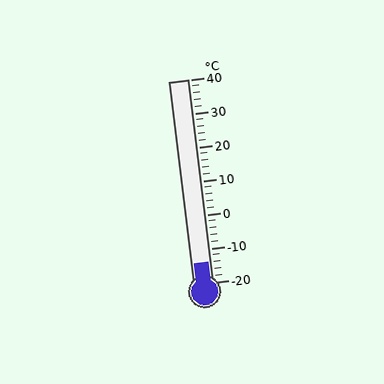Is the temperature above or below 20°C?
The temperature is below 20°C.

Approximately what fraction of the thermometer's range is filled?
The thermometer is filled to approximately 10% of its range.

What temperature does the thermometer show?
The thermometer shows approximately -14°C.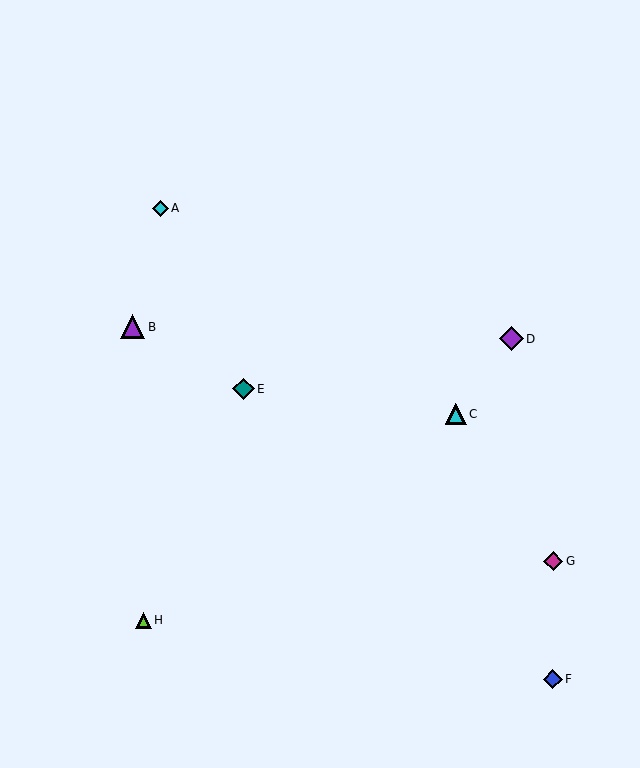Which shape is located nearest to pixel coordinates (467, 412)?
The cyan triangle (labeled C) at (456, 414) is nearest to that location.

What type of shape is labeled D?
Shape D is a purple diamond.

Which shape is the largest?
The purple triangle (labeled B) is the largest.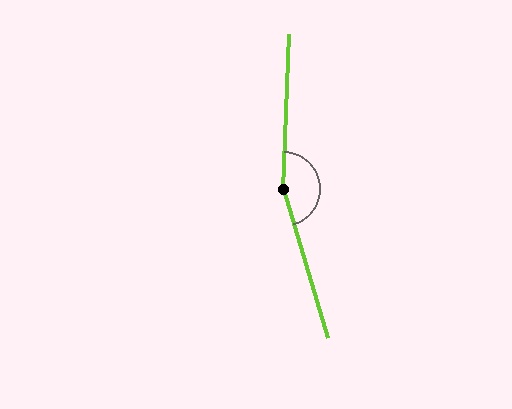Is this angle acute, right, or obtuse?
It is obtuse.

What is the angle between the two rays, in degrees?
Approximately 161 degrees.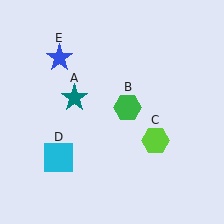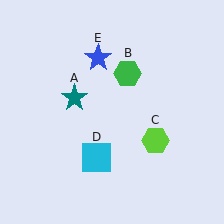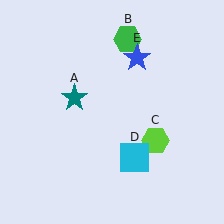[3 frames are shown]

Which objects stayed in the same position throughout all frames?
Teal star (object A) and lime hexagon (object C) remained stationary.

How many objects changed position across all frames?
3 objects changed position: green hexagon (object B), cyan square (object D), blue star (object E).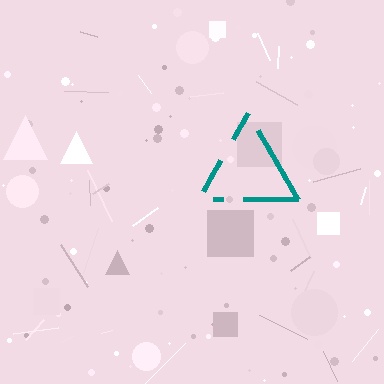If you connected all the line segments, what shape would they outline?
They would outline a triangle.